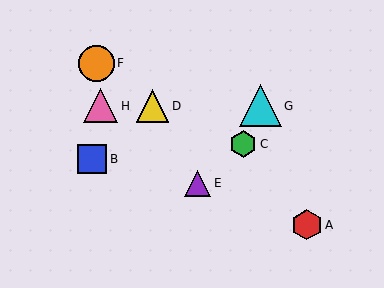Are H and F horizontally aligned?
No, H is at y≈106 and F is at y≈63.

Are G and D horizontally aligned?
Yes, both are at y≈106.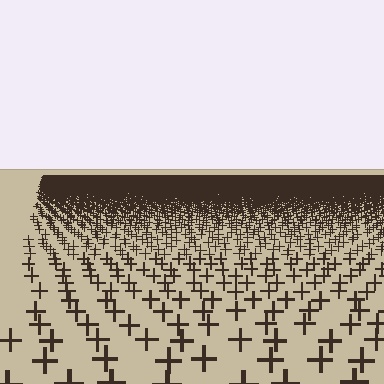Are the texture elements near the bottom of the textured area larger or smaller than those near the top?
Larger. Near the bottom, elements are closer to the viewer and appear at a bigger on-screen size.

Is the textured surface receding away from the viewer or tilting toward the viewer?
The surface is receding away from the viewer. Texture elements get smaller and denser toward the top.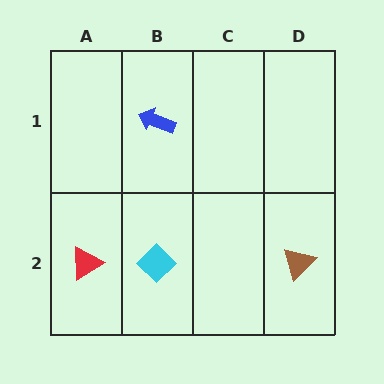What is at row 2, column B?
A cyan diamond.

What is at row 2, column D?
A brown triangle.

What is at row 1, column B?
A blue arrow.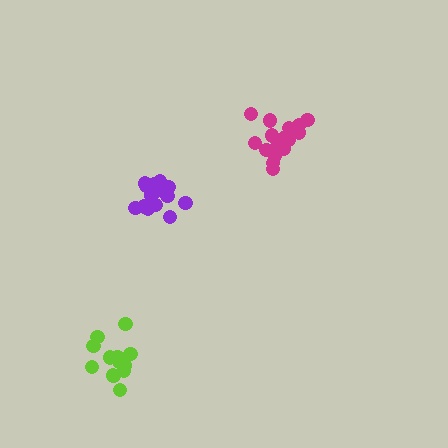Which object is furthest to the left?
The lime cluster is leftmost.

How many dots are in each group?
Group 1: 15 dots, Group 2: 17 dots, Group 3: 13 dots (45 total).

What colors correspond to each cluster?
The clusters are colored: purple, magenta, lime.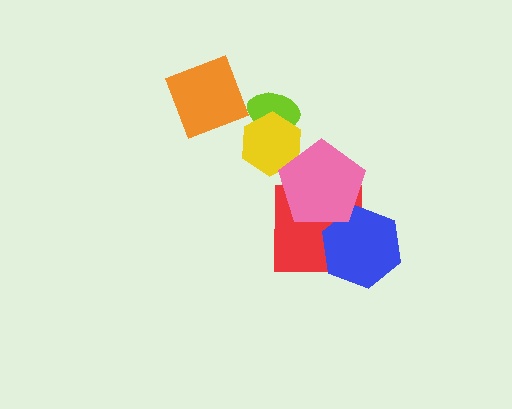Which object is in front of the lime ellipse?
The yellow hexagon is in front of the lime ellipse.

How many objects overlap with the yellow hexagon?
2 objects overlap with the yellow hexagon.